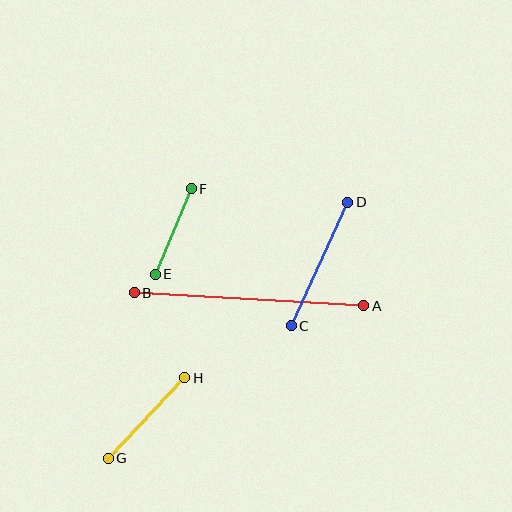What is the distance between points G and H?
The distance is approximately 111 pixels.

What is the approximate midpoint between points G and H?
The midpoint is at approximately (146, 418) pixels.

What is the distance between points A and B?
The distance is approximately 230 pixels.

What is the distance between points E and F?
The distance is approximately 93 pixels.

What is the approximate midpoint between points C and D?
The midpoint is at approximately (319, 264) pixels.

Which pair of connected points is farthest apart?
Points A and B are farthest apart.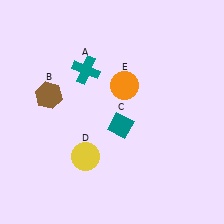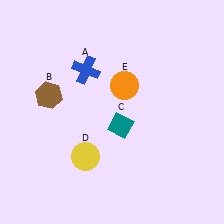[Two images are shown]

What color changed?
The cross (A) changed from teal in Image 1 to blue in Image 2.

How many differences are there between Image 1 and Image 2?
There is 1 difference between the two images.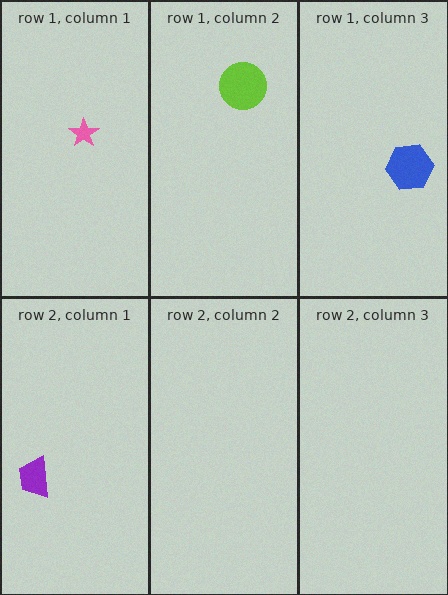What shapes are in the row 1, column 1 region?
The pink star.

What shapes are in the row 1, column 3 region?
The blue hexagon.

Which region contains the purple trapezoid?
The row 2, column 1 region.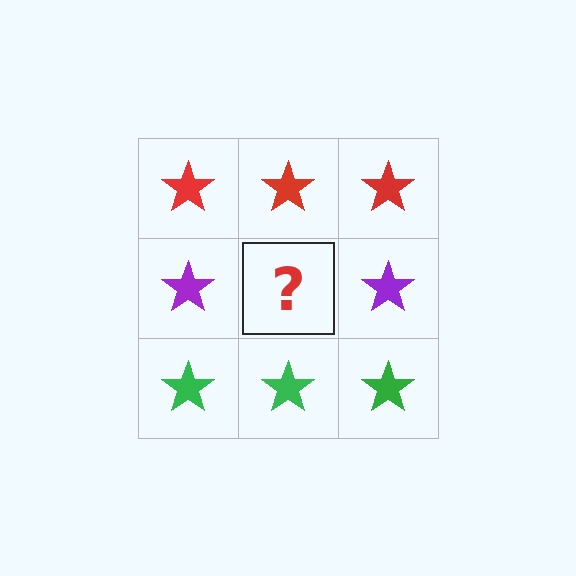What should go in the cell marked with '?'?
The missing cell should contain a purple star.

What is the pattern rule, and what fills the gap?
The rule is that each row has a consistent color. The gap should be filled with a purple star.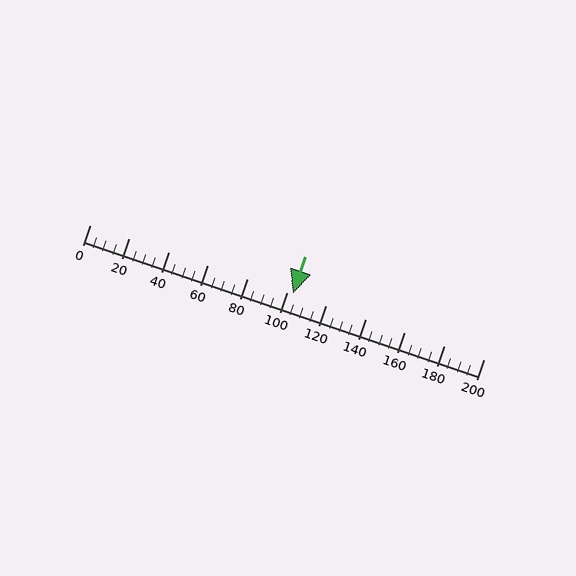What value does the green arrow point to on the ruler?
The green arrow points to approximately 103.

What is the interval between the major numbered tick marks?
The major tick marks are spaced 20 units apart.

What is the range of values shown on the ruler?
The ruler shows values from 0 to 200.